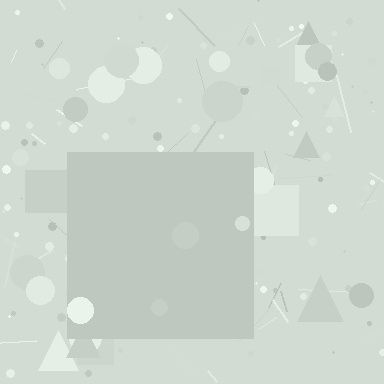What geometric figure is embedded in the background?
A square is embedded in the background.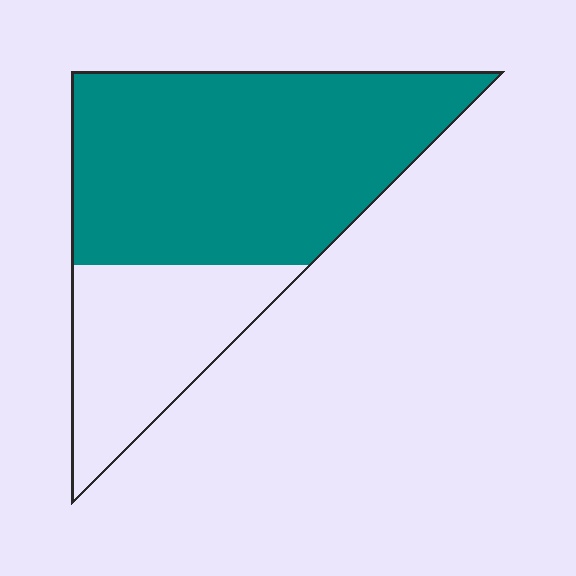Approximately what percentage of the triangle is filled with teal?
Approximately 70%.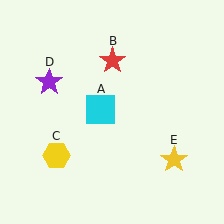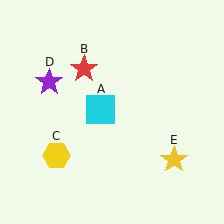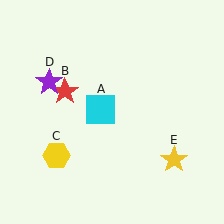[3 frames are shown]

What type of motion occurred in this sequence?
The red star (object B) rotated counterclockwise around the center of the scene.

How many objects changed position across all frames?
1 object changed position: red star (object B).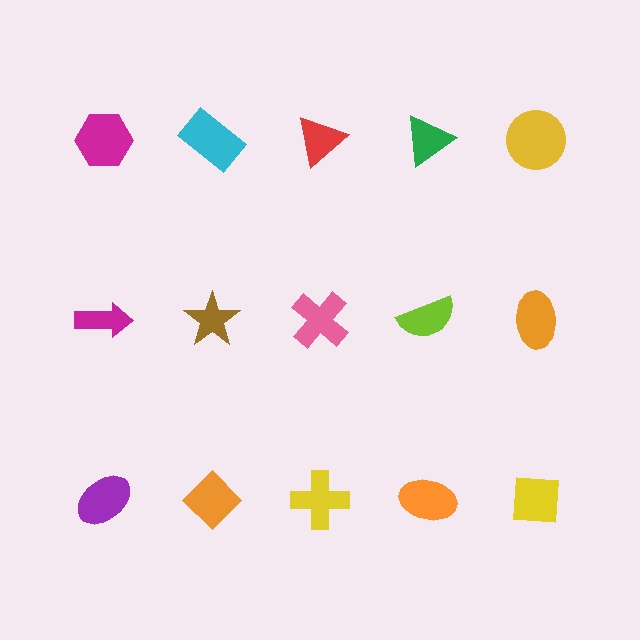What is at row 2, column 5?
An orange ellipse.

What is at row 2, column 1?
A magenta arrow.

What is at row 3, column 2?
An orange diamond.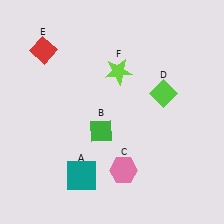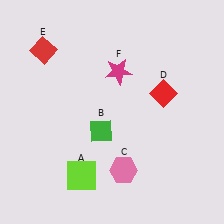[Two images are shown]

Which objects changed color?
A changed from teal to lime. D changed from lime to red. F changed from lime to magenta.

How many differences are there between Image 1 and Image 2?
There are 3 differences between the two images.